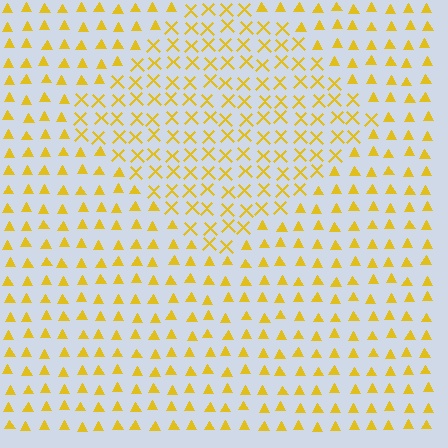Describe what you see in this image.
The image is filled with small yellow elements arranged in a uniform grid. A diamond-shaped region contains X marks, while the surrounding area contains triangles. The boundary is defined purely by the change in element shape.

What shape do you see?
I see a diamond.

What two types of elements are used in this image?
The image uses X marks inside the diamond region and triangles outside it.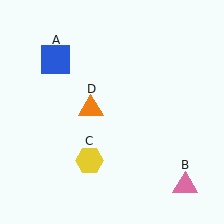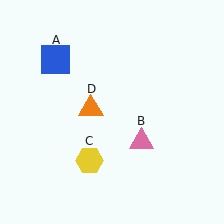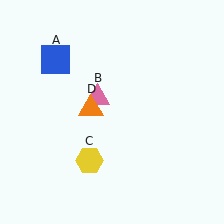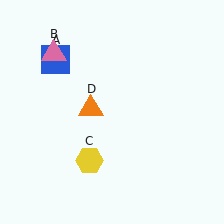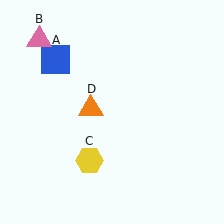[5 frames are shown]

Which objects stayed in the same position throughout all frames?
Blue square (object A) and yellow hexagon (object C) and orange triangle (object D) remained stationary.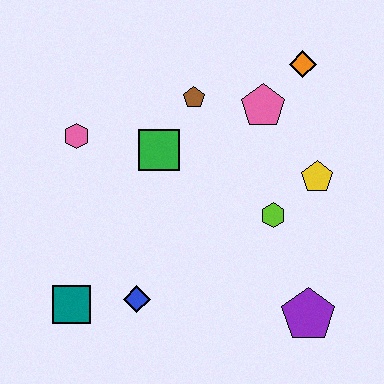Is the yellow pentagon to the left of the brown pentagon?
No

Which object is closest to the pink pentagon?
The orange diamond is closest to the pink pentagon.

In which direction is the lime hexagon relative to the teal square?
The lime hexagon is to the right of the teal square.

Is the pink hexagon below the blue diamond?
No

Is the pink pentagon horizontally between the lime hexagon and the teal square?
Yes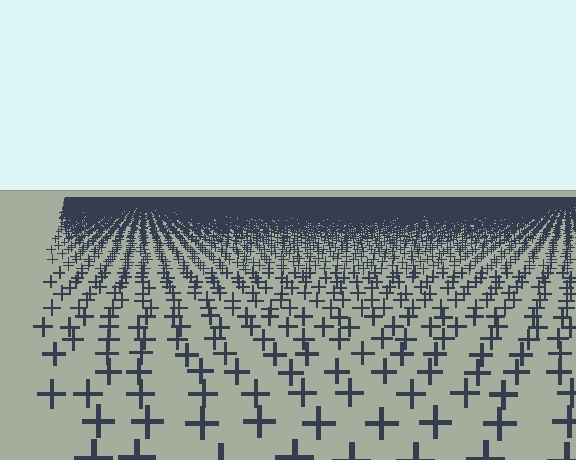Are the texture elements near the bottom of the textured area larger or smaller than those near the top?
Larger. Near the bottom, elements are closer to the viewer and appear at a bigger on-screen size.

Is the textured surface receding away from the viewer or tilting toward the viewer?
The surface is receding away from the viewer. Texture elements get smaller and denser toward the top.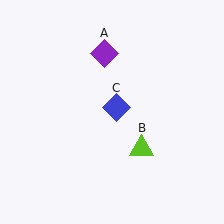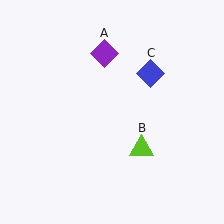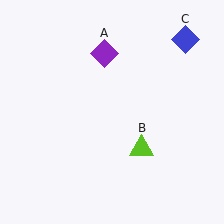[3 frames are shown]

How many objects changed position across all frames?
1 object changed position: blue diamond (object C).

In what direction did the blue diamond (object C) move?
The blue diamond (object C) moved up and to the right.